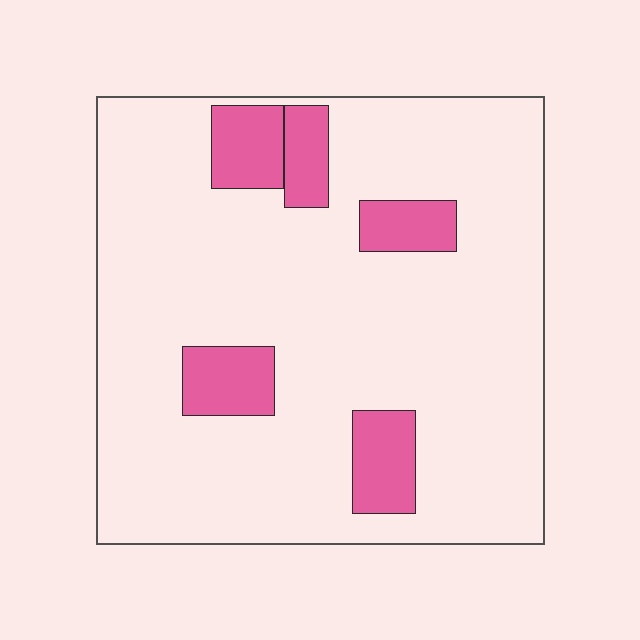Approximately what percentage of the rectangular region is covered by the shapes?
Approximately 15%.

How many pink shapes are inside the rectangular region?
5.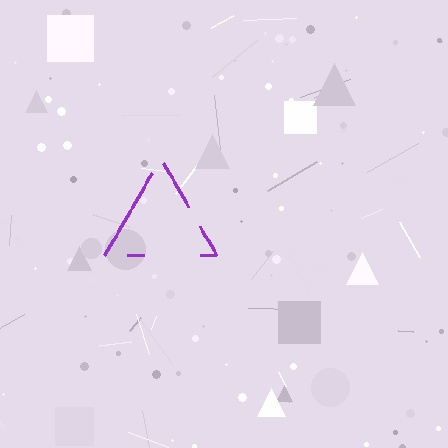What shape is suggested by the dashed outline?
The dashed outline suggests a triangle.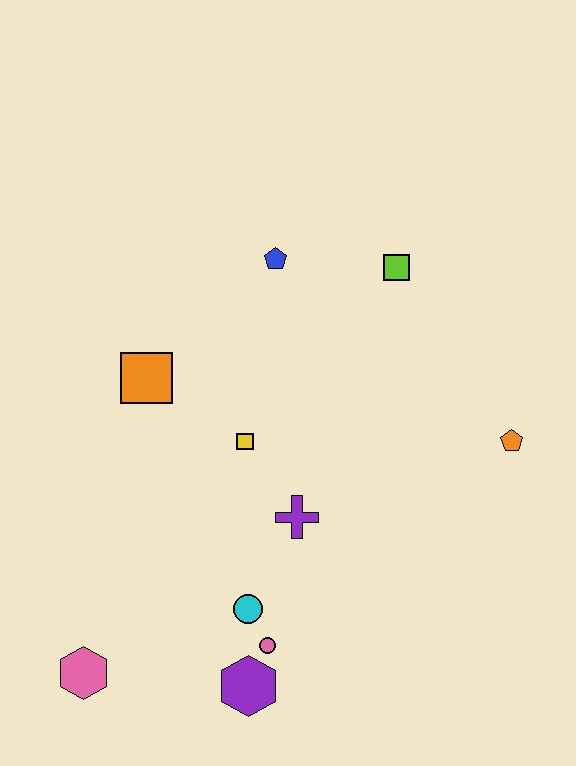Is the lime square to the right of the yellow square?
Yes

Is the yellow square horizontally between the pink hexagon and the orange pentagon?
Yes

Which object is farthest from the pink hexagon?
The lime square is farthest from the pink hexagon.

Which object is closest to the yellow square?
The purple cross is closest to the yellow square.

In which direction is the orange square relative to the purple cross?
The orange square is to the left of the purple cross.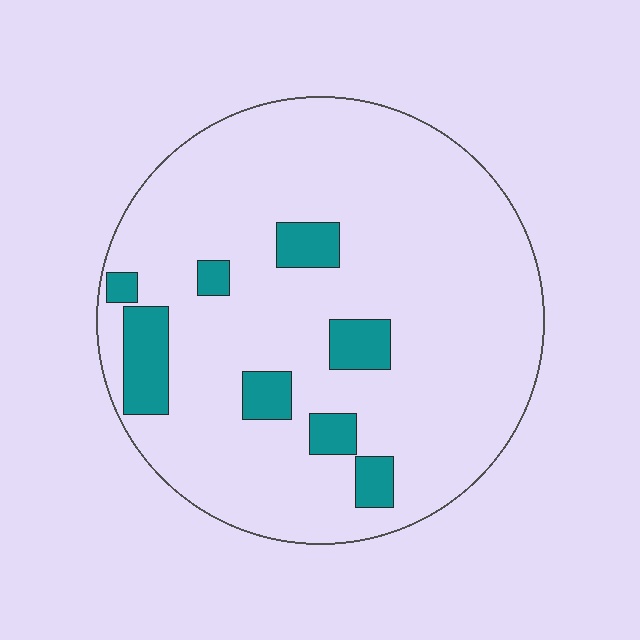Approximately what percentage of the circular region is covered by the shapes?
Approximately 15%.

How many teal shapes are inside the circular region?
8.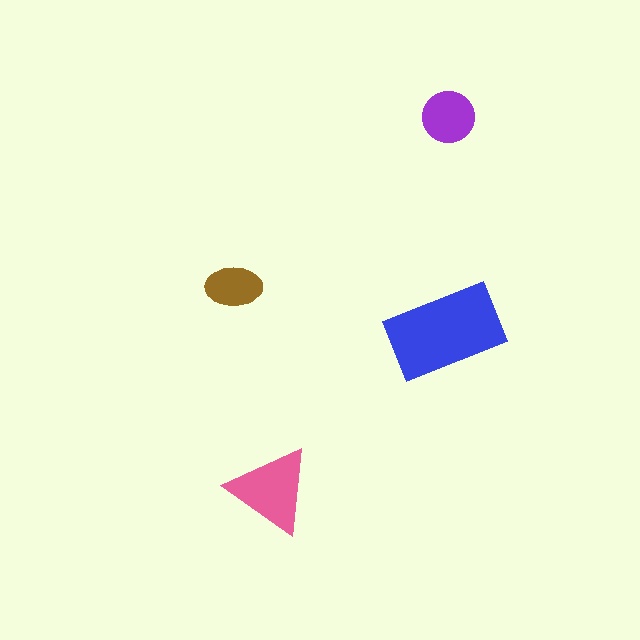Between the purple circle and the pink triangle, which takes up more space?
The pink triangle.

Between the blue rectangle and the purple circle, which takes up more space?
The blue rectangle.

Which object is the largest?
The blue rectangle.